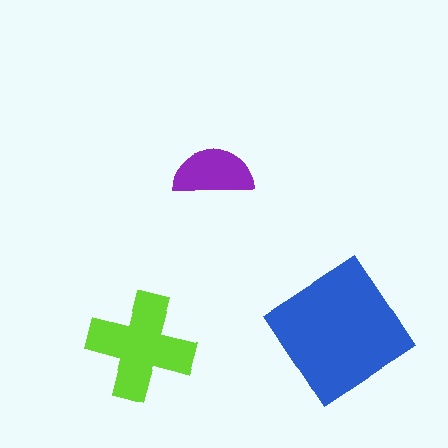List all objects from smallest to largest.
The purple semicircle, the lime cross, the blue diamond.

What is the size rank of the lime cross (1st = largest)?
2nd.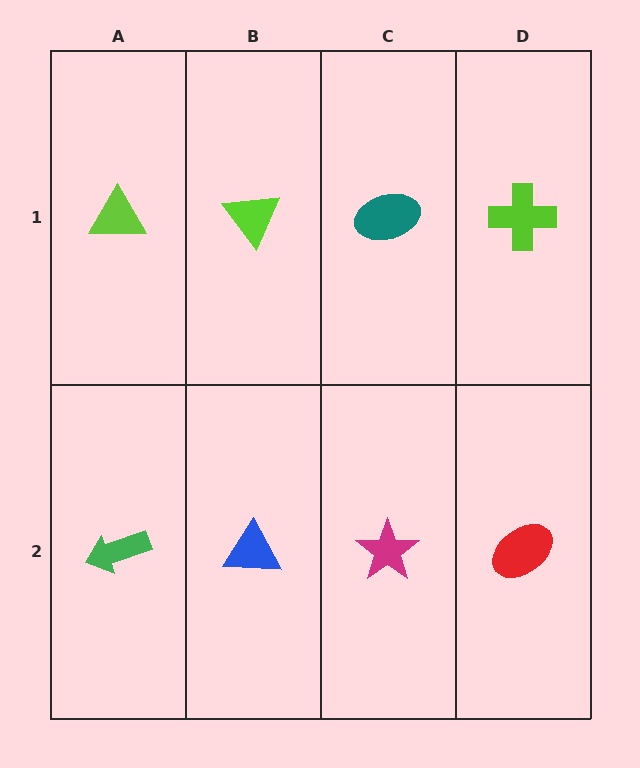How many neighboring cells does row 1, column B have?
3.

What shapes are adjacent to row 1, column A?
A green arrow (row 2, column A), a lime triangle (row 1, column B).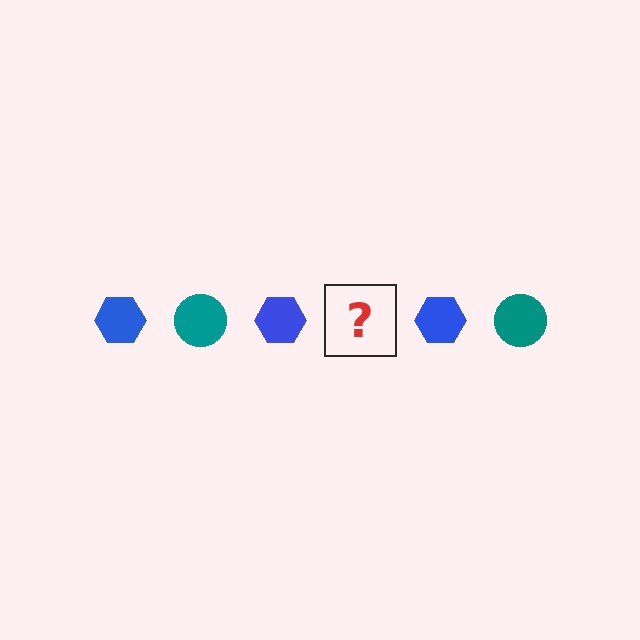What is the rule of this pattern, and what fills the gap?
The rule is that the pattern alternates between blue hexagon and teal circle. The gap should be filled with a teal circle.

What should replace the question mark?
The question mark should be replaced with a teal circle.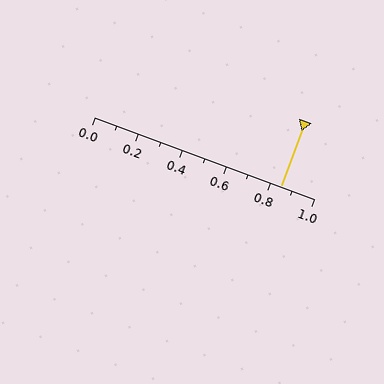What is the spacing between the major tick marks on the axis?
The major ticks are spaced 0.2 apart.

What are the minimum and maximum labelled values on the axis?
The axis runs from 0.0 to 1.0.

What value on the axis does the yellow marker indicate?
The marker indicates approximately 0.85.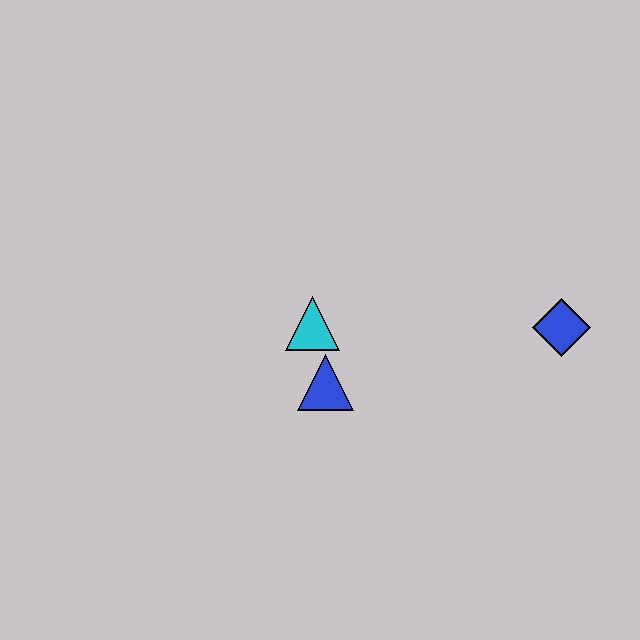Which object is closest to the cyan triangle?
The blue triangle is closest to the cyan triangle.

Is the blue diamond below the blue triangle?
No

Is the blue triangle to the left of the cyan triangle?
No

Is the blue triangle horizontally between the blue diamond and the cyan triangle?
Yes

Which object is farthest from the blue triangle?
The blue diamond is farthest from the blue triangle.